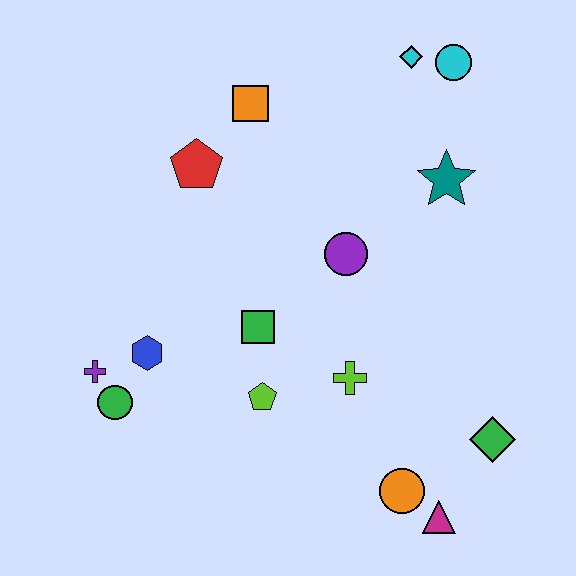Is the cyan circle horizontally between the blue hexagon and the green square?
No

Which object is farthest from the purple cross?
The cyan circle is farthest from the purple cross.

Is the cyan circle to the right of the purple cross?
Yes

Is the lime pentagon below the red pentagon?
Yes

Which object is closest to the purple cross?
The green circle is closest to the purple cross.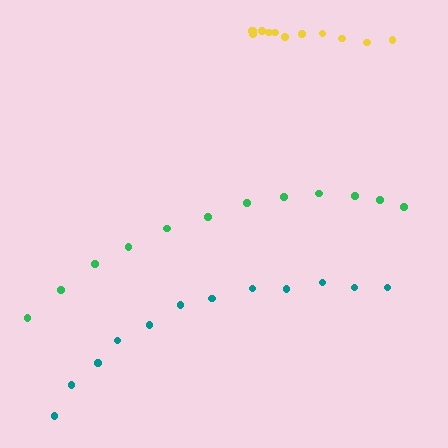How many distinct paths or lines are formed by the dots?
There are 3 distinct paths.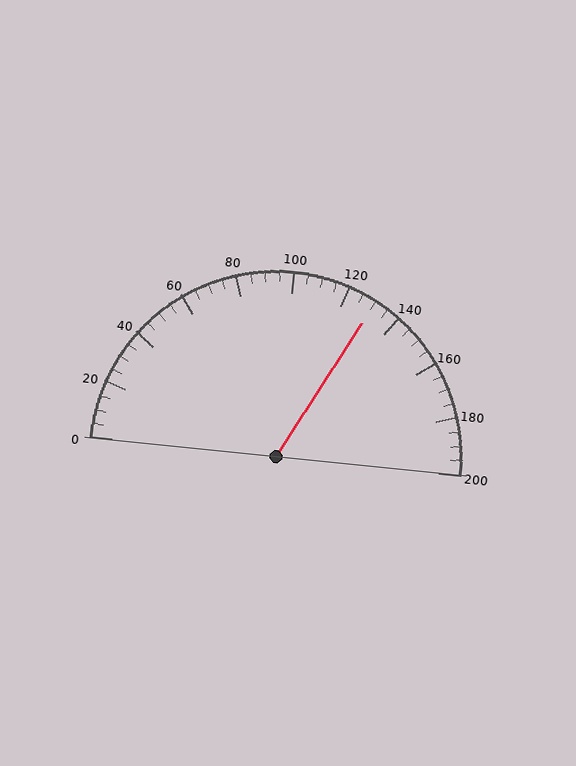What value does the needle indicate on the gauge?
The needle indicates approximately 130.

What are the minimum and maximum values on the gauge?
The gauge ranges from 0 to 200.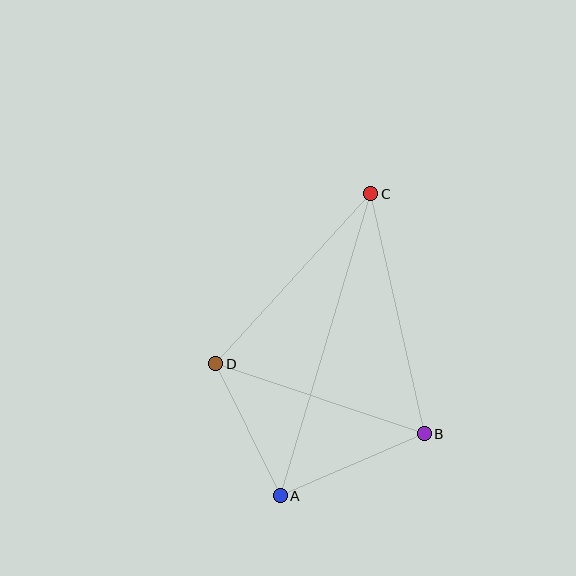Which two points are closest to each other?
Points A and D are closest to each other.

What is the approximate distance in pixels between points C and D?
The distance between C and D is approximately 230 pixels.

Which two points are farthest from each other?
Points A and C are farthest from each other.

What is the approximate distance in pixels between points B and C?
The distance between B and C is approximately 246 pixels.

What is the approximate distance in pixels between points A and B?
The distance between A and B is approximately 157 pixels.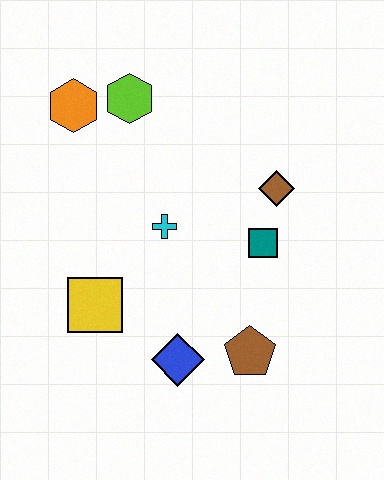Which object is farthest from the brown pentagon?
The orange hexagon is farthest from the brown pentagon.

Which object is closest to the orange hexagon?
The lime hexagon is closest to the orange hexagon.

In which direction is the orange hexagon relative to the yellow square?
The orange hexagon is above the yellow square.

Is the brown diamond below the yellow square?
No